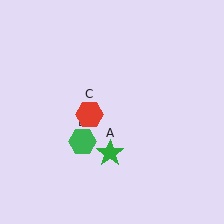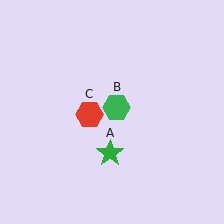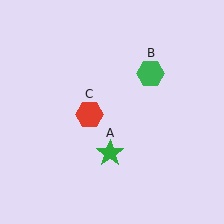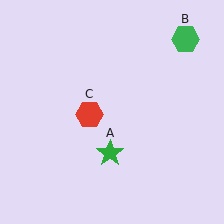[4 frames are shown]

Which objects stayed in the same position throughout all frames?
Green star (object A) and red hexagon (object C) remained stationary.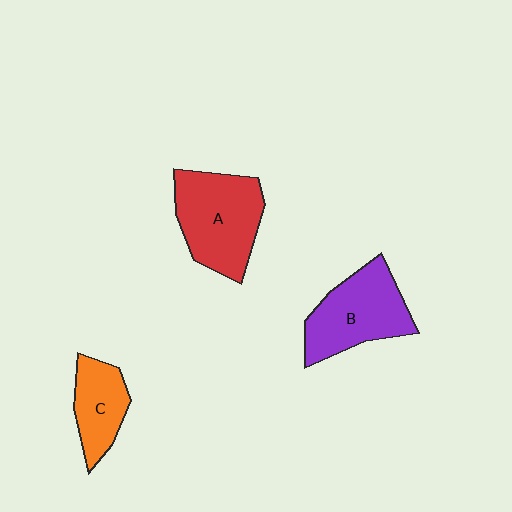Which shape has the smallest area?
Shape C (orange).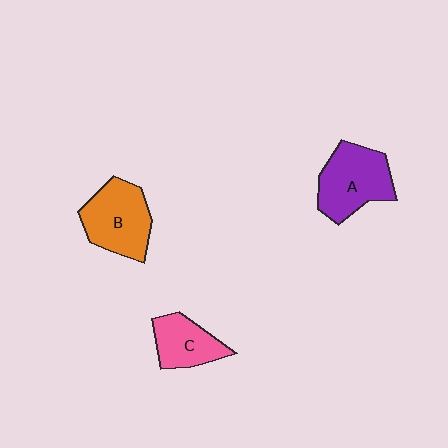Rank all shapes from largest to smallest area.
From largest to smallest: A (purple), B (orange), C (pink).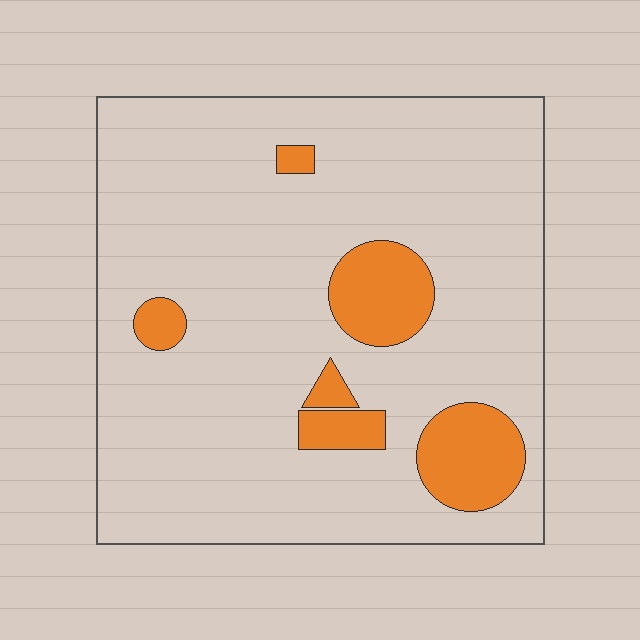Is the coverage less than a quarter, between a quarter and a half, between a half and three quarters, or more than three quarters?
Less than a quarter.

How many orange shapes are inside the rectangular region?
6.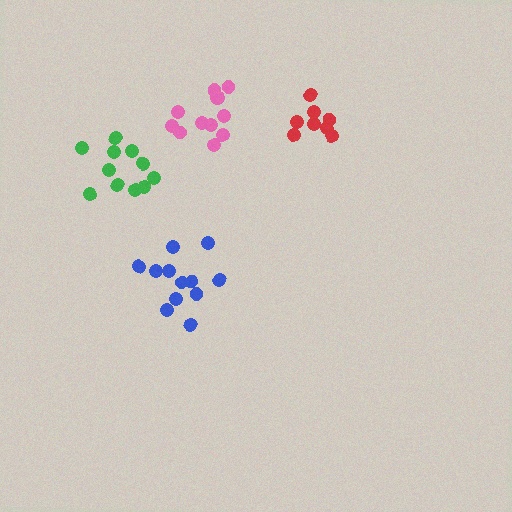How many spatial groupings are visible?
There are 4 spatial groupings.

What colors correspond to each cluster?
The clusters are colored: blue, red, green, pink.